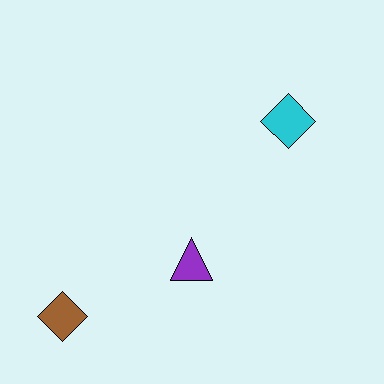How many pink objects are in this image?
There are no pink objects.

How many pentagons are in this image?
There are no pentagons.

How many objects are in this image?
There are 3 objects.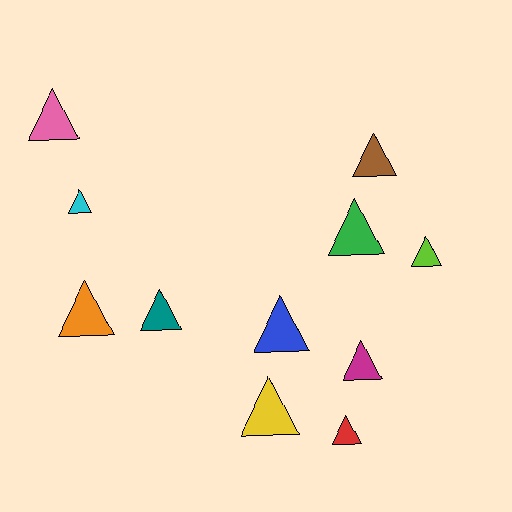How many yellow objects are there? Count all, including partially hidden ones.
There is 1 yellow object.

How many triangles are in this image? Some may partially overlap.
There are 11 triangles.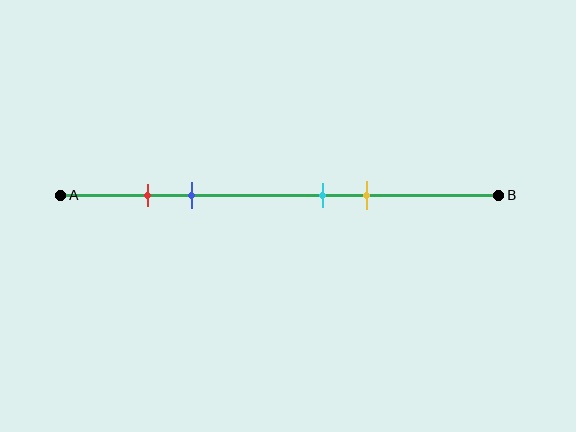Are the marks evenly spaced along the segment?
No, the marks are not evenly spaced.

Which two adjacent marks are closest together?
The red and blue marks are the closest adjacent pair.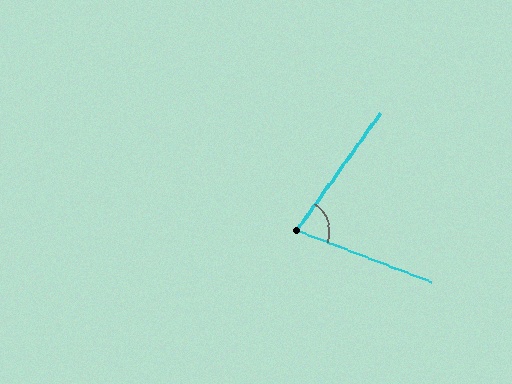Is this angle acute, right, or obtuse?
It is acute.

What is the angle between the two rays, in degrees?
Approximately 75 degrees.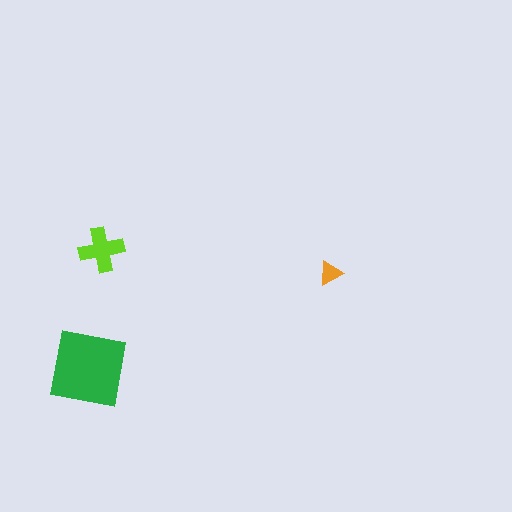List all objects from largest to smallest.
The green square, the lime cross, the orange triangle.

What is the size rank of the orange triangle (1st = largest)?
3rd.